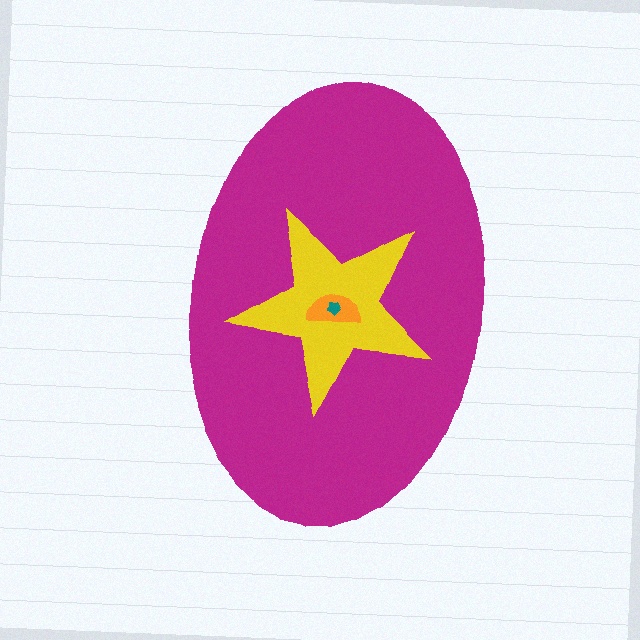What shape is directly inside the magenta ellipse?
The yellow star.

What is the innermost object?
The teal pentagon.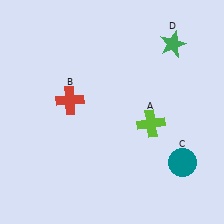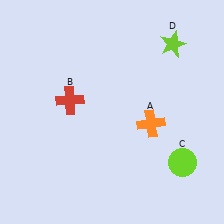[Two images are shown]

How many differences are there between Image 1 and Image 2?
There are 3 differences between the two images.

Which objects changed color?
A changed from lime to orange. C changed from teal to lime. D changed from green to lime.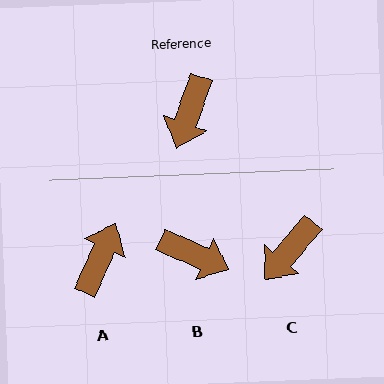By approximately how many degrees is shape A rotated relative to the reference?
Approximately 175 degrees counter-clockwise.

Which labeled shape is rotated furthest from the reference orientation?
A, about 175 degrees away.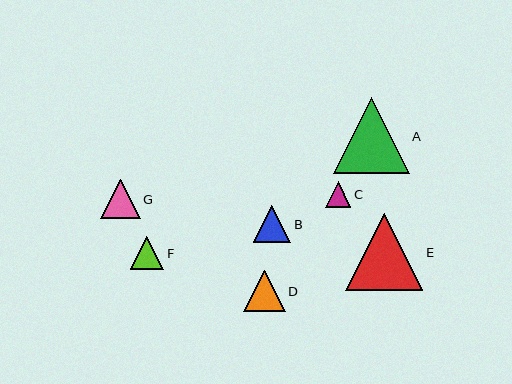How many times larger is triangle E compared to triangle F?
Triangle E is approximately 2.3 times the size of triangle F.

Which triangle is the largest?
Triangle E is the largest with a size of approximately 77 pixels.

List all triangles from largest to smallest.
From largest to smallest: E, A, D, G, B, F, C.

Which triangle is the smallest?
Triangle C is the smallest with a size of approximately 26 pixels.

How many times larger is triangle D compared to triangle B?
Triangle D is approximately 1.1 times the size of triangle B.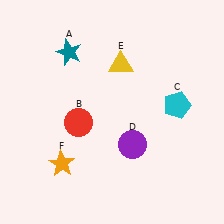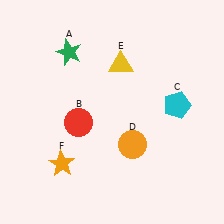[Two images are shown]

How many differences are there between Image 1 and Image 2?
There are 2 differences between the two images.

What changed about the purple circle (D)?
In Image 1, D is purple. In Image 2, it changed to orange.